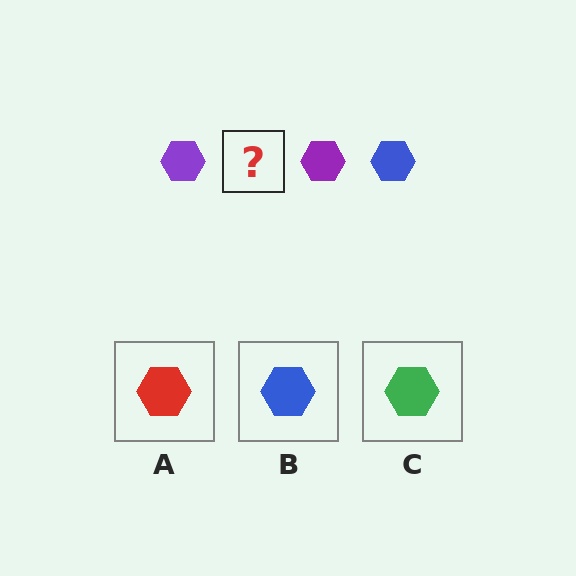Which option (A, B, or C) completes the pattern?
B.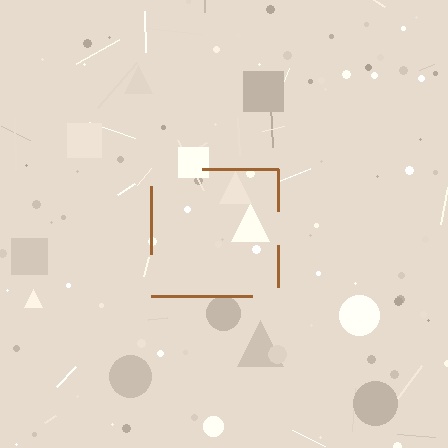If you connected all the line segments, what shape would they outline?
They would outline a square.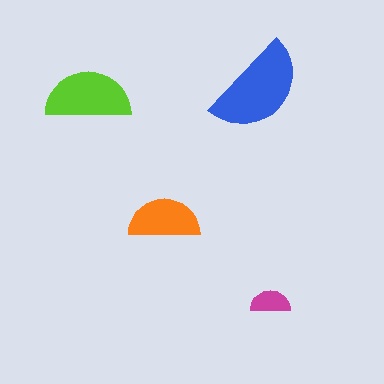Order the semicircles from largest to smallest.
the blue one, the lime one, the orange one, the magenta one.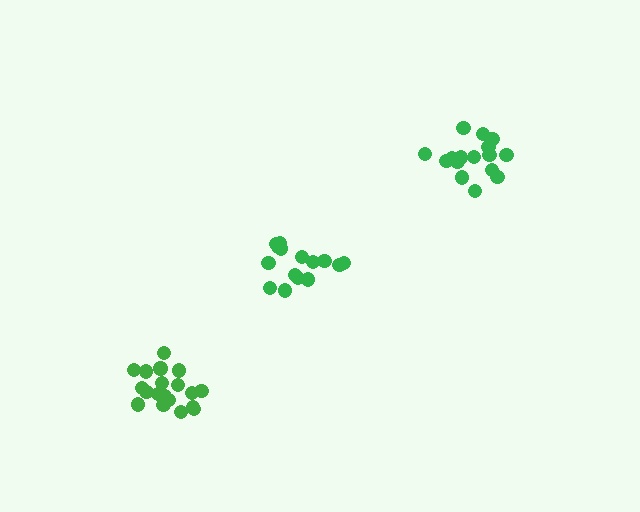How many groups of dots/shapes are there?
There are 3 groups.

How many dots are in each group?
Group 1: 16 dots, Group 2: 16 dots, Group 3: 20 dots (52 total).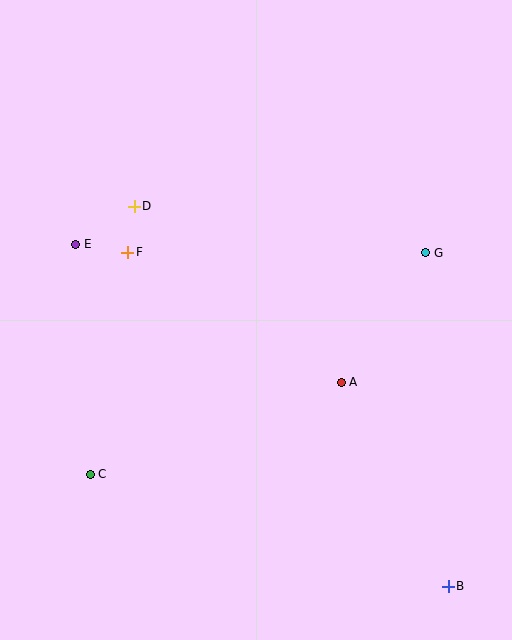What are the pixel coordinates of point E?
Point E is at (76, 244).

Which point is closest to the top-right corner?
Point G is closest to the top-right corner.